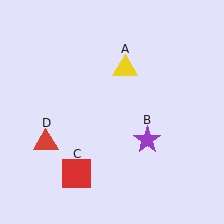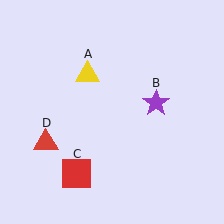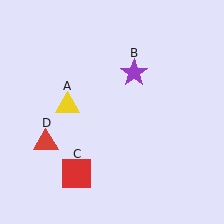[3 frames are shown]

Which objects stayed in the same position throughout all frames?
Red square (object C) and red triangle (object D) remained stationary.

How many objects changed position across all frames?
2 objects changed position: yellow triangle (object A), purple star (object B).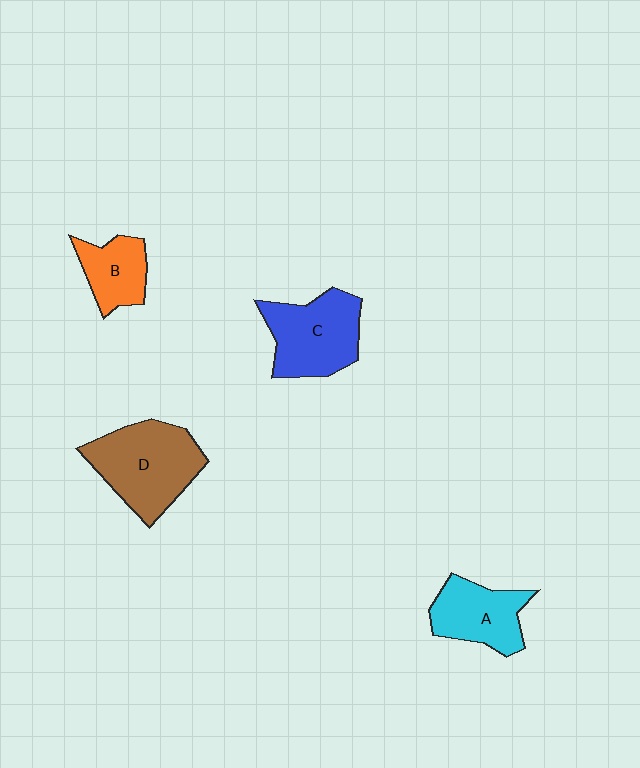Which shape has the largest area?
Shape D (brown).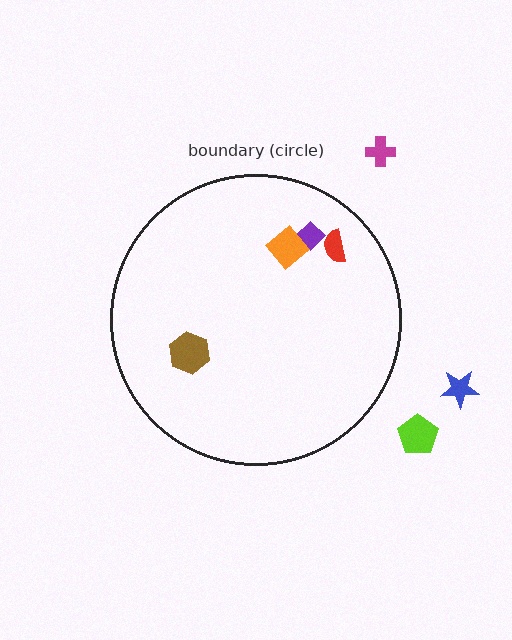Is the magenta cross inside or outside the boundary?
Outside.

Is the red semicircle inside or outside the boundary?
Inside.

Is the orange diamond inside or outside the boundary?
Inside.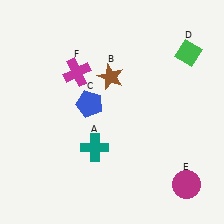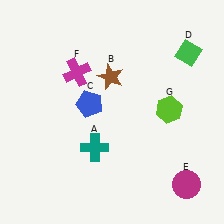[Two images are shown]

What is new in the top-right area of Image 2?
A lime hexagon (G) was added in the top-right area of Image 2.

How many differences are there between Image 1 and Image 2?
There is 1 difference between the two images.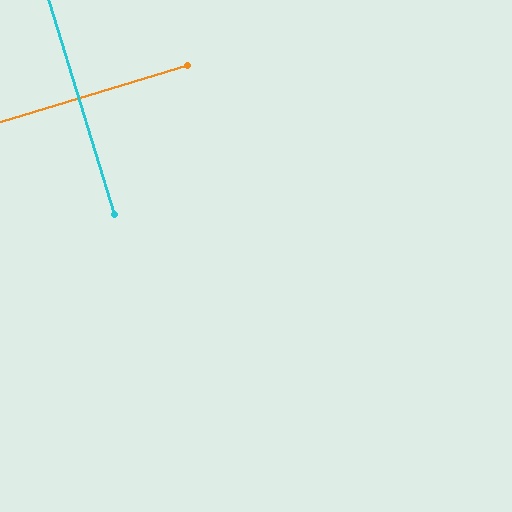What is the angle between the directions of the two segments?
Approximately 90 degrees.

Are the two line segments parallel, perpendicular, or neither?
Perpendicular — they meet at approximately 90°.